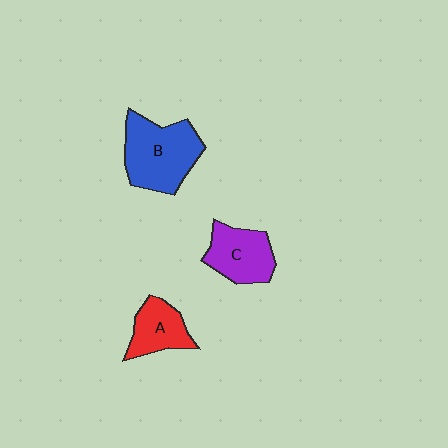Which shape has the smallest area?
Shape A (red).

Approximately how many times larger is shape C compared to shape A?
Approximately 1.2 times.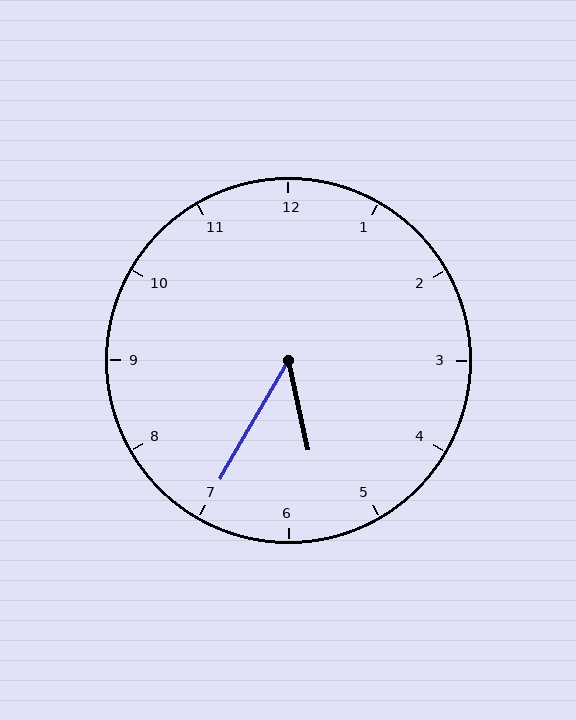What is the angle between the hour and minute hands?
Approximately 42 degrees.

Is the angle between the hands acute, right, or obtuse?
It is acute.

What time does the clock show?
5:35.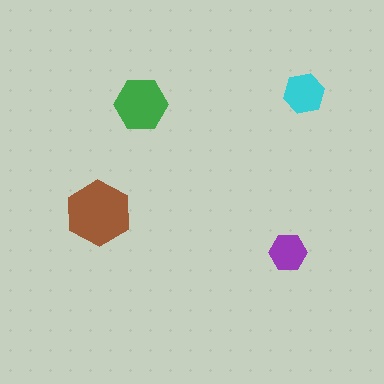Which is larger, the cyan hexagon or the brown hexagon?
The brown one.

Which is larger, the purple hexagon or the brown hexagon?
The brown one.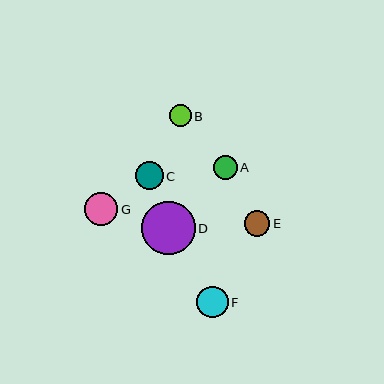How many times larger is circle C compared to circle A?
Circle C is approximately 1.2 times the size of circle A.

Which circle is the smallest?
Circle B is the smallest with a size of approximately 22 pixels.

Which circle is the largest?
Circle D is the largest with a size of approximately 53 pixels.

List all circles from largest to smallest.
From largest to smallest: D, G, F, C, E, A, B.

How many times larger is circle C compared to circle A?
Circle C is approximately 1.2 times the size of circle A.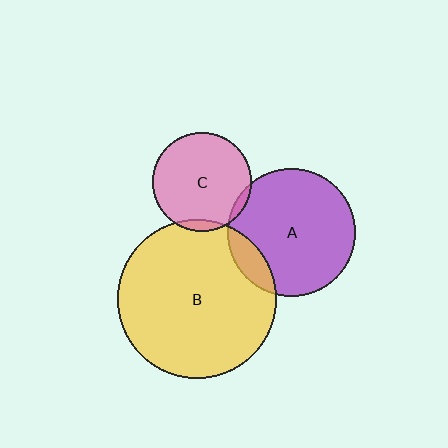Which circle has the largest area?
Circle B (yellow).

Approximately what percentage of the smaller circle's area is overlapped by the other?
Approximately 10%.